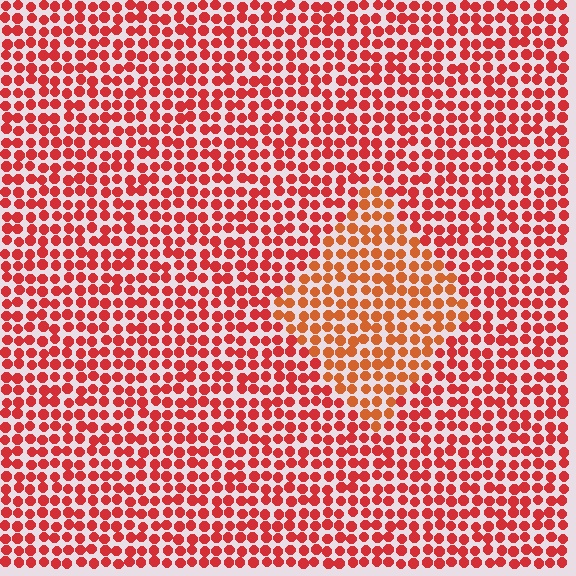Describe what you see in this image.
The image is filled with small red elements in a uniform arrangement. A diamond-shaped region is visible where the elements are tinted to a slightly different hue, forming a subtle color boundary.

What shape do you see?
I see a diamond.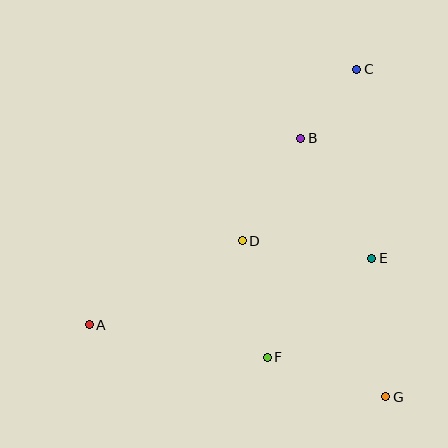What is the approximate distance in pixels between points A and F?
The distance between A and F is approximately 181 pixels.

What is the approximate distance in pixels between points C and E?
The distance between C and E is approximately 189 pixels.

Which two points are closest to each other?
Points B and C are closest to each other.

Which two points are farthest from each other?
Points A and C are farthest from each other.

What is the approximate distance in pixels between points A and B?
The distance between A and B is approximately 282 pixels.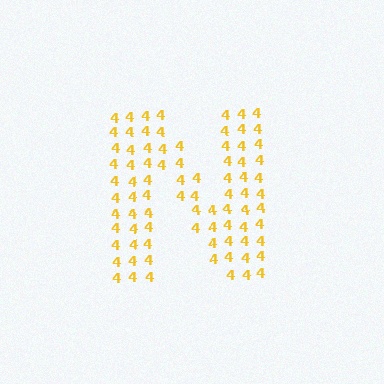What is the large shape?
The large shape is the letter N.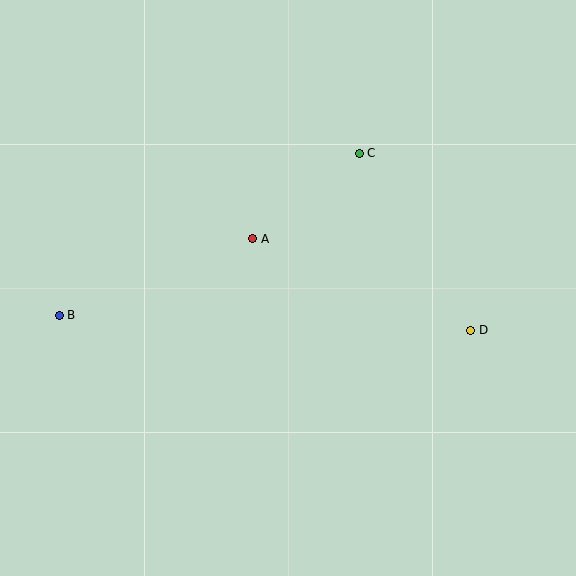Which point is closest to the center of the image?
Point A at (253, 239) is closest to the center.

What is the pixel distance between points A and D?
The distance between A and D is 237 pixels.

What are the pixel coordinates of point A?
Point A is at (253, 239).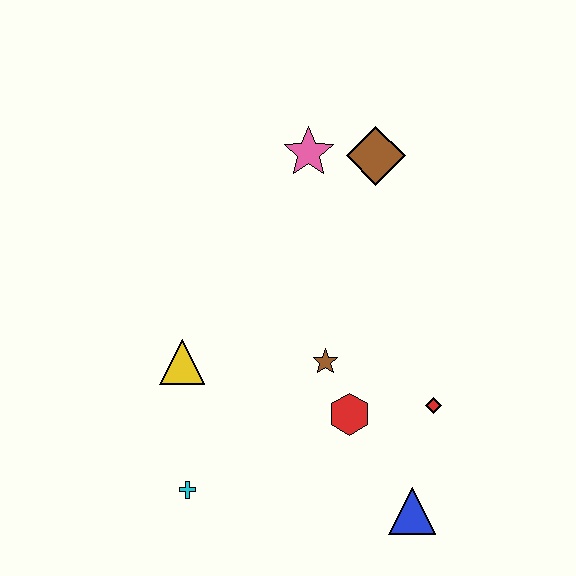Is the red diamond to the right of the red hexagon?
Yes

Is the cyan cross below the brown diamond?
Yes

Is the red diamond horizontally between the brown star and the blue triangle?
No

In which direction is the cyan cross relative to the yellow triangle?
The cyan cross is below the yellow triangle.